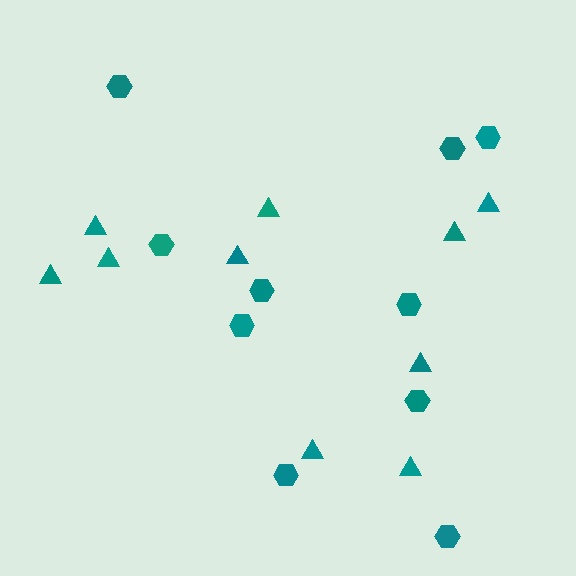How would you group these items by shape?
There are 2 groups: one group of hexagons (10) and one group of triangles (10).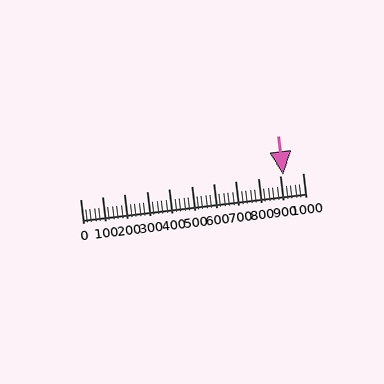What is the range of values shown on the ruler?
The ruler shows values from 0 to 1000.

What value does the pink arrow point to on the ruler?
The pink arrow points to approximately 914.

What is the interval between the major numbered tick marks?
The major tick marks are spaced 100 units apart.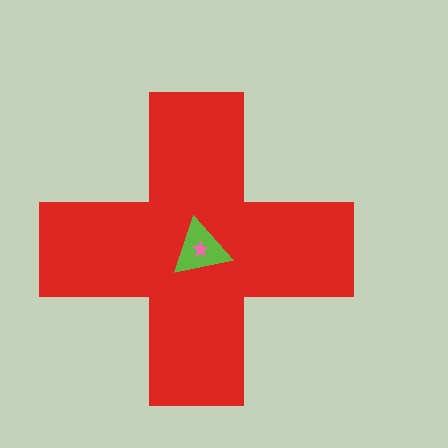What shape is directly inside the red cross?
The lime triangle.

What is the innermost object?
The pink star.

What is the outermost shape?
The red cross.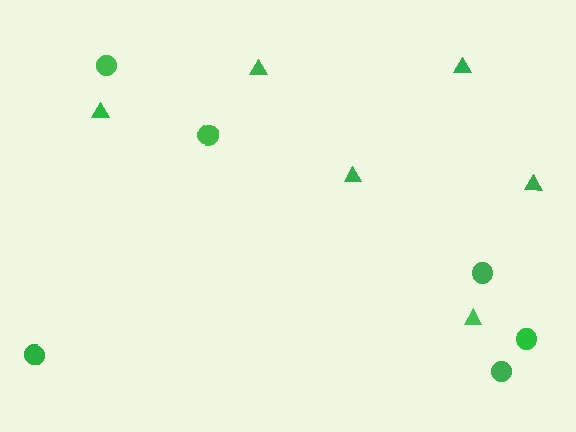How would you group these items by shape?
There are 2 groups: one group of circles (6) and one group of triangles (6).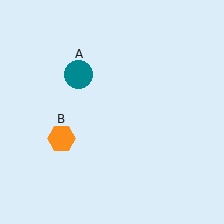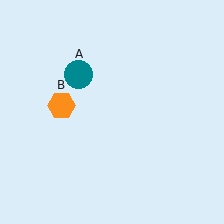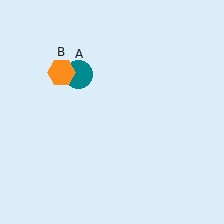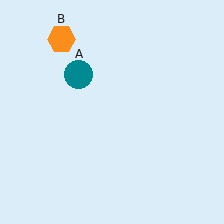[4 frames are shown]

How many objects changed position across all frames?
1 object changed position: orange hexagon (object B).